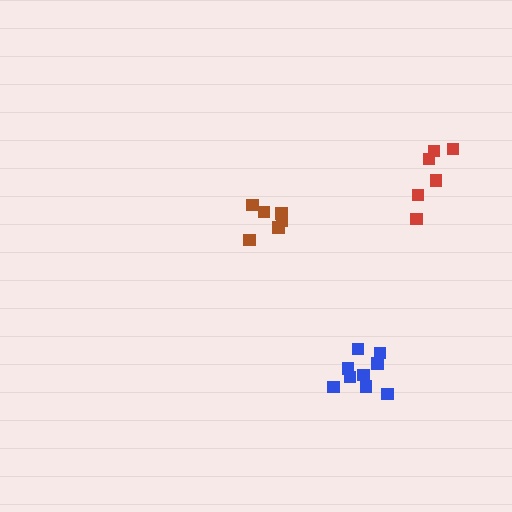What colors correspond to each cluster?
The clusters are colored: brown, blue, red.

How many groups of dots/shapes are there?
There are 3 groups.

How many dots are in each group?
Group 1: 6 dots, Group 2: 9 dots, Group 3: 6 dots (21 total).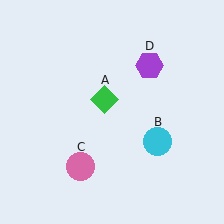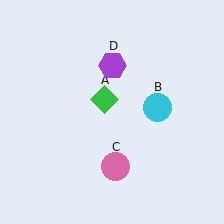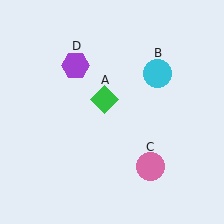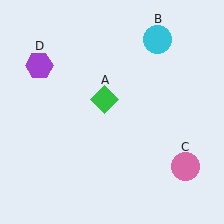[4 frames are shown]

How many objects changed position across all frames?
3 objects changed position: cyan circle (object B), pink circle (object C), purple hexagon (object D).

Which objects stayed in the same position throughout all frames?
Green diamond (object A) remained stationary.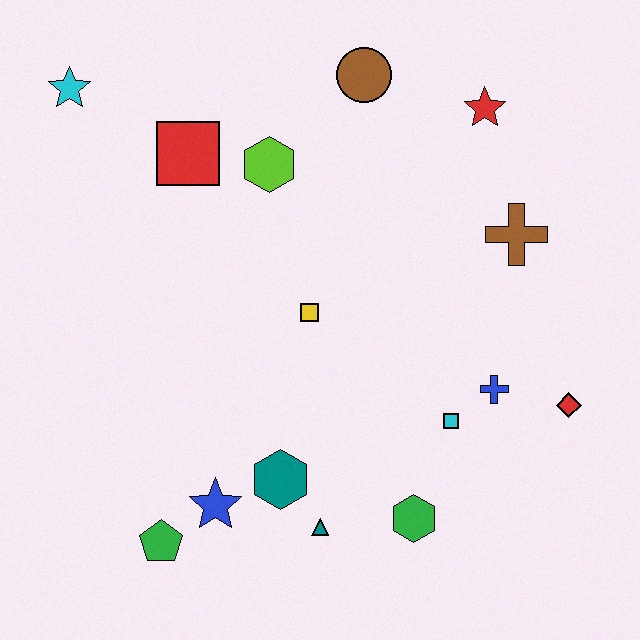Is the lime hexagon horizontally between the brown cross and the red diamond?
No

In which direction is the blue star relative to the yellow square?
The blue star is below the yellow square.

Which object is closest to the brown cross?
The red star is closest to the brown cross.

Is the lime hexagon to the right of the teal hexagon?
No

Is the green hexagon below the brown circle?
Yes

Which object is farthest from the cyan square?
The cyan star is farthest from the cyan square.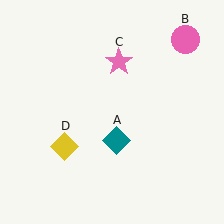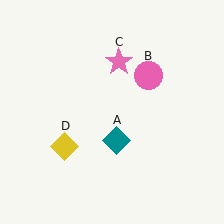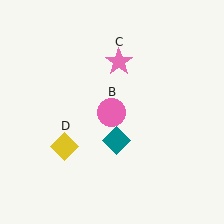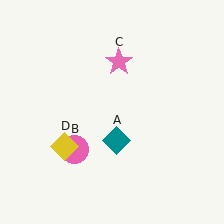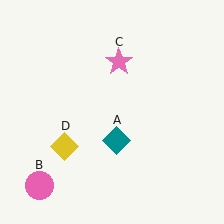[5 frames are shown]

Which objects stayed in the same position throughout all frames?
Teal diamond (object A) and pink star (object C) and yellow diamond (object D) remained stationary.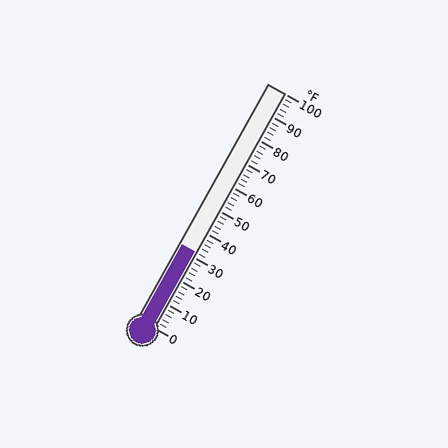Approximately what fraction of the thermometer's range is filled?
The thermometer is filled to approximately 30% of its range.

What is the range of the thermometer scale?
The thermometer scale ranges from 0°F to 100°F.